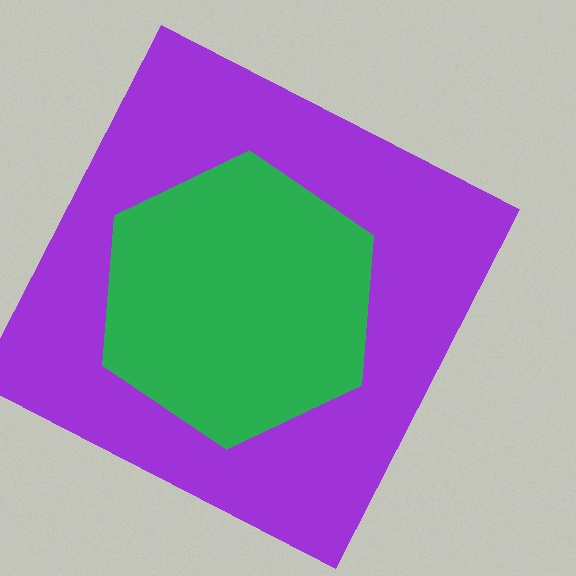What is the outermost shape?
The purple square.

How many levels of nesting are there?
2.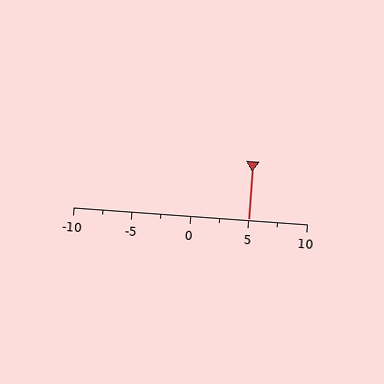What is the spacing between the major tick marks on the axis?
The major ticks are spaced 5 apart.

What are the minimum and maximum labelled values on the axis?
The axis runs from -10 to 10.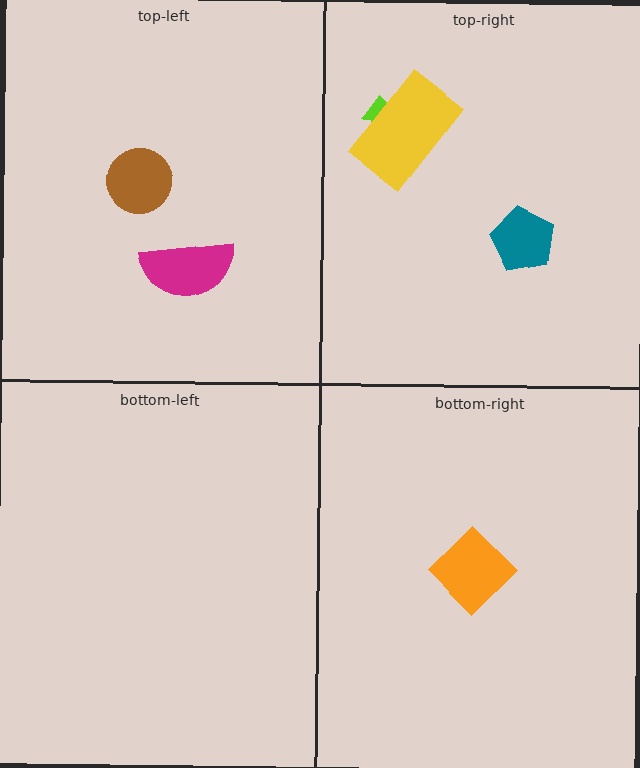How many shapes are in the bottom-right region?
1.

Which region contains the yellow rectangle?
The top-right region.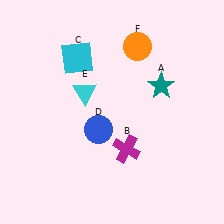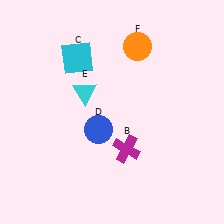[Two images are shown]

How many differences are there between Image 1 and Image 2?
There is 1 difference between the two images.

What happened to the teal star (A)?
The teal star (A) was removed in Image 2. It was in the top-right area of Image 1.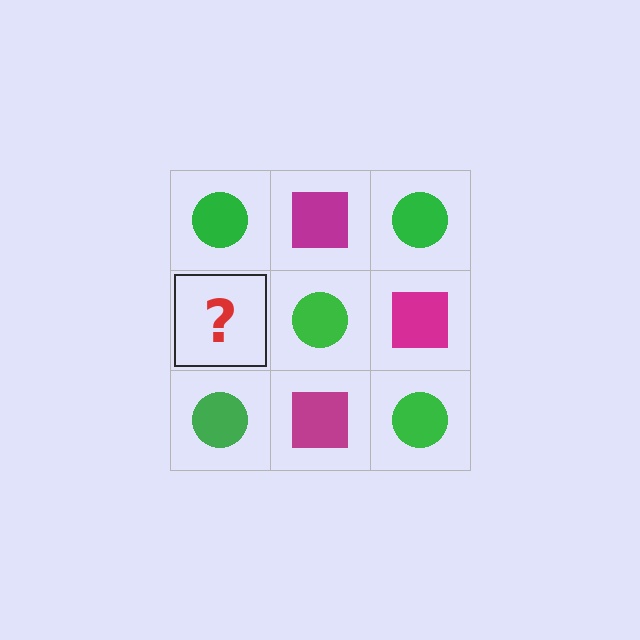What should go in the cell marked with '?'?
The missing cell should contain a magenta square.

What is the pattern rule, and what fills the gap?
The rule is that it alternates green circle and magenta square in a checkerboard pattern. The gap should be filled with a magenta square.